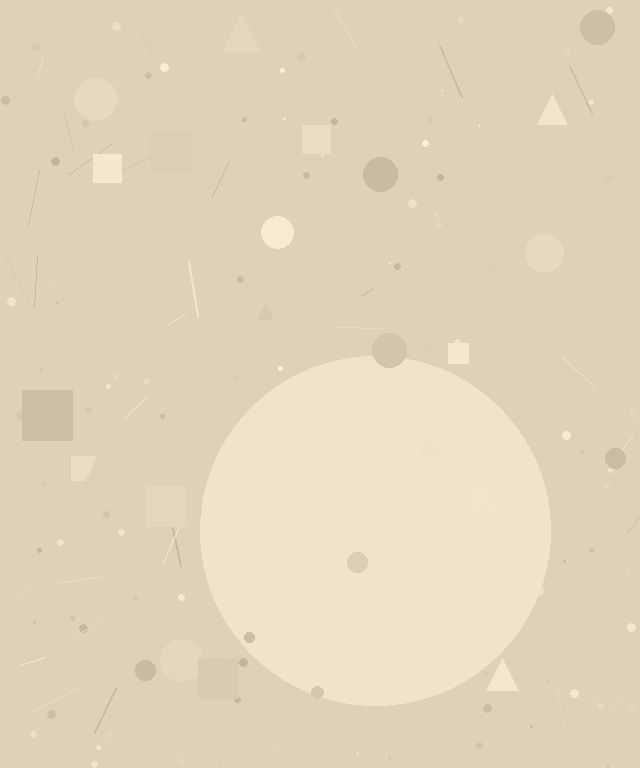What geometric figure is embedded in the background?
A circle is embedded in the background.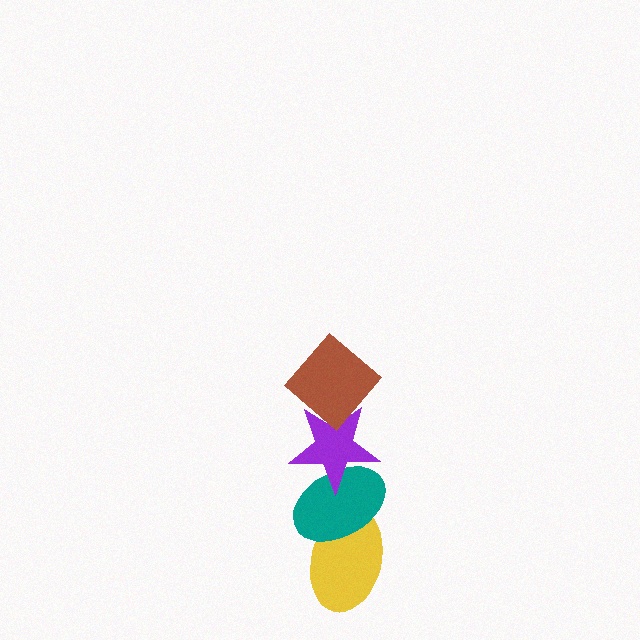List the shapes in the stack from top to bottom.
From top to bottom: the brown diamond, the purple star, the teal ellipse, the yellow ellipse.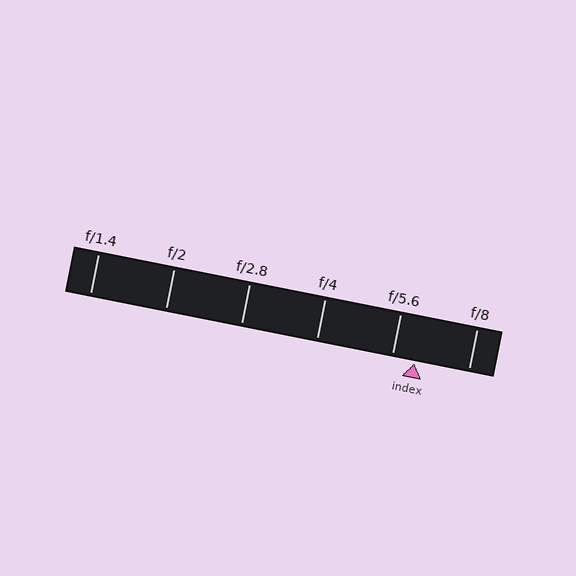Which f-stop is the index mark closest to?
The index mark is closest to f/5.6.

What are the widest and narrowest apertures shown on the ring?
The widest aperture shown is f/1.4 and the narrowest is f/8.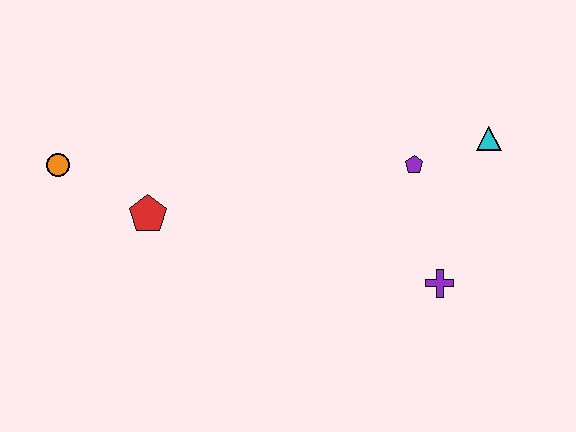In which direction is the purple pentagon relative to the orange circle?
The purple pentagon is to the right of the orange circle.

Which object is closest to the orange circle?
The red pentagon is closest to the orange circle.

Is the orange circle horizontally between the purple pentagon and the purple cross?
No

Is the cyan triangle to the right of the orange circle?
Yes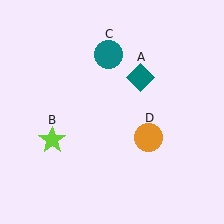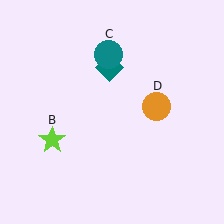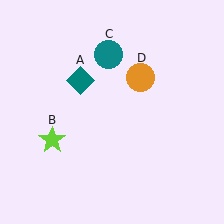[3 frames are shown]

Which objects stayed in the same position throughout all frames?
Lime star (object B) and teal circle (object C) remained stationary.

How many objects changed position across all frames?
2 objects changed position: teal diamond (object A), orange circle (object D).